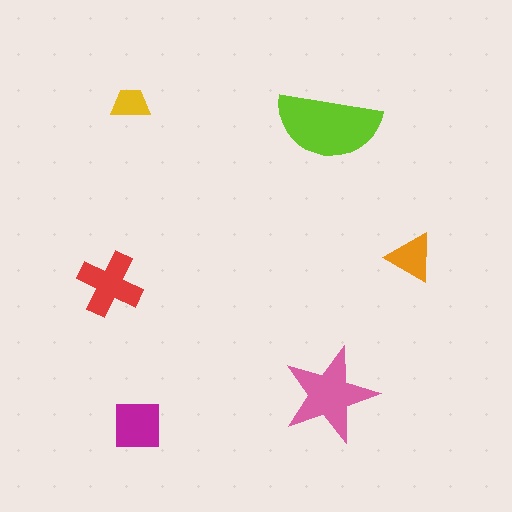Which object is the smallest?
The yellow trapezoid.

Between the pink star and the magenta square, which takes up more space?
The pink star.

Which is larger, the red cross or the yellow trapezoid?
The red cross.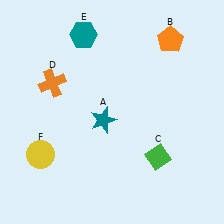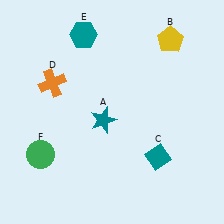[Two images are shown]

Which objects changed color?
B changed from orange to yellow. C changed from green to teal. F changed from yellow to green.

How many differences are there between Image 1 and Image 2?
There are 3 differences between the two images.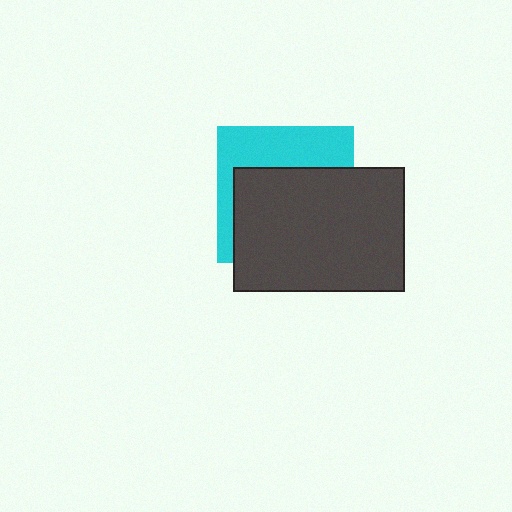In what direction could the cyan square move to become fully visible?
The cyan square could move up. That would shift it out from behind the dark gray rectangle entirely.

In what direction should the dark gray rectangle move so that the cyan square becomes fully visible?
The dark gray rectangle should move down. That is the shortest direction to clear the overlap and leave the cyan square fully visible.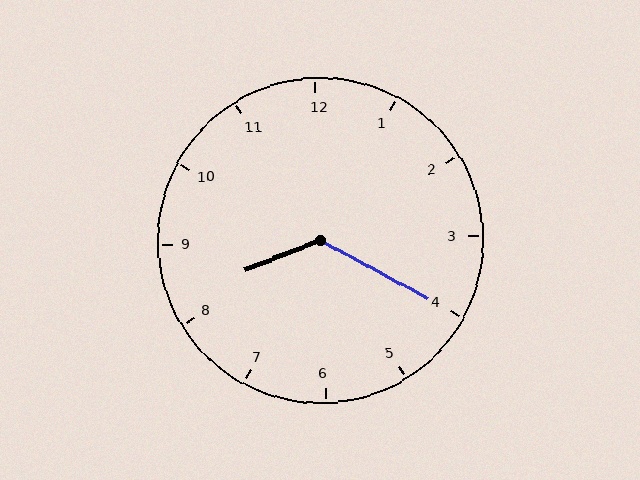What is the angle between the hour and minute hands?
Approximately 130 degrees.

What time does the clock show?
8:20.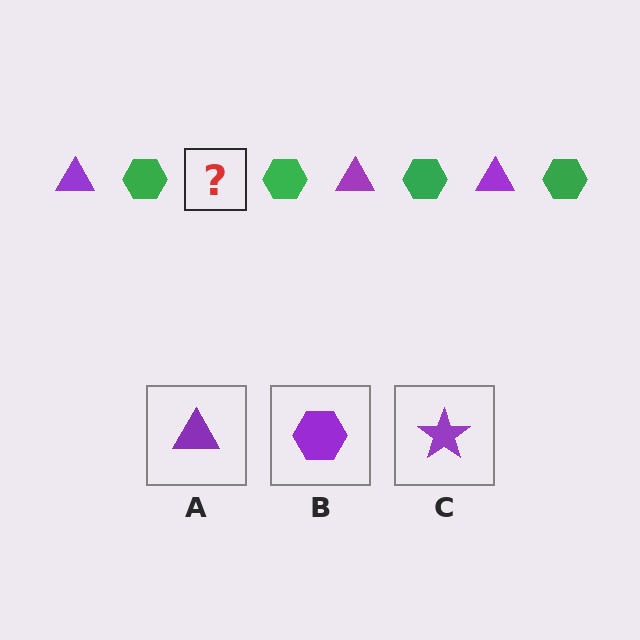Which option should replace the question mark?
Option A.